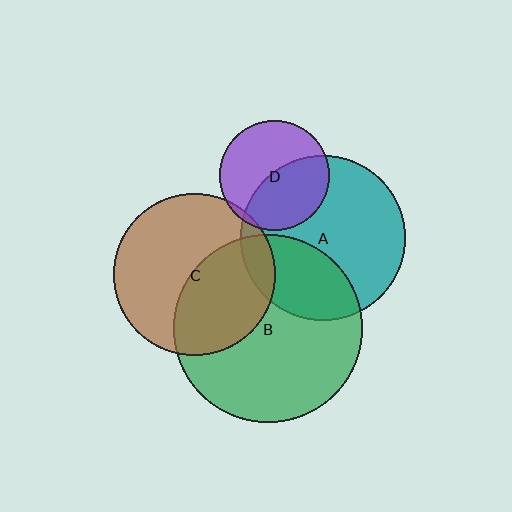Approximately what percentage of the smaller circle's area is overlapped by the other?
Approximately 5%.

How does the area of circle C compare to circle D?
Approximately 2.1 times.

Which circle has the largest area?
Circle B (green).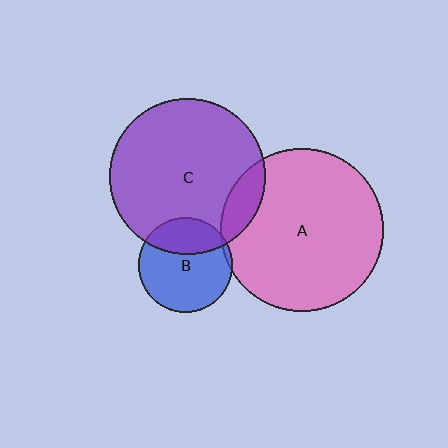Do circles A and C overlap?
Yes.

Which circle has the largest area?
Circle A (pink).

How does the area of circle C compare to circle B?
Approximately 2.7 times.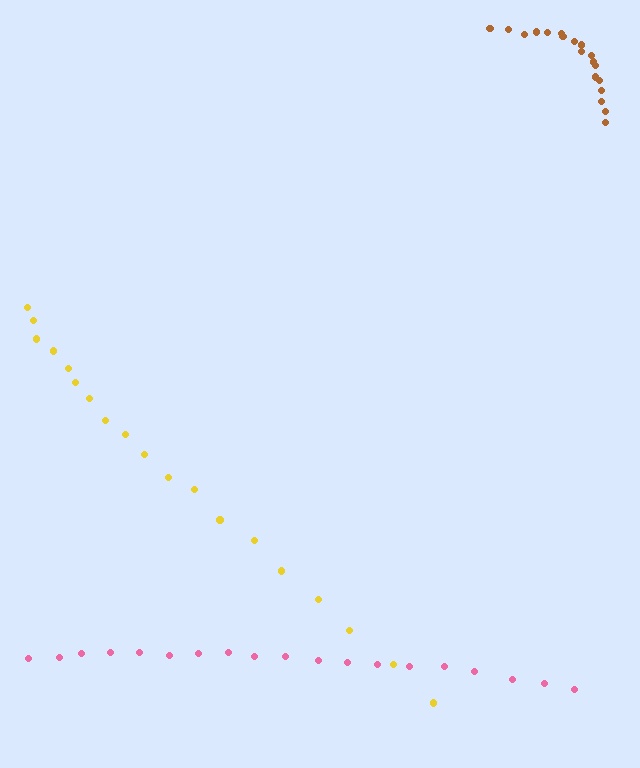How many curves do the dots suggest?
There are 3 distinct paths.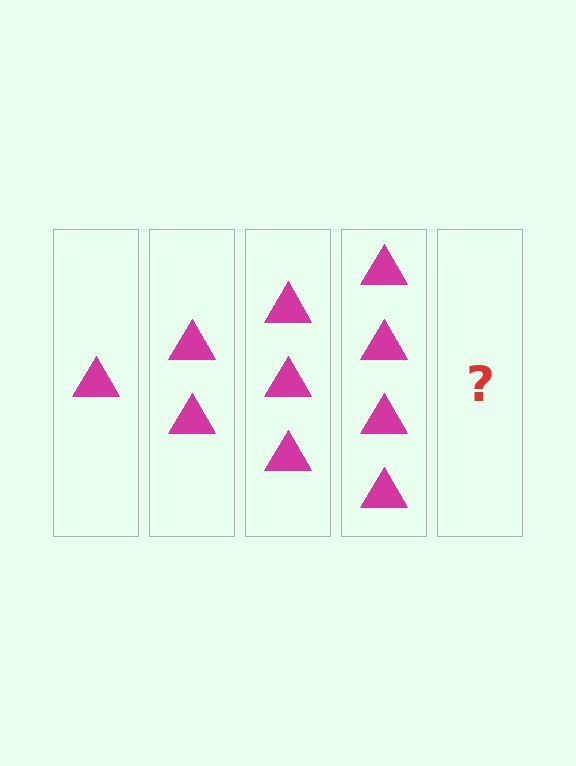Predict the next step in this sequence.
The next step is 5 triangles.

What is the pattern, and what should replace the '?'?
The pattern is that each step adds one more triangle. The '?' should be 5 triangles.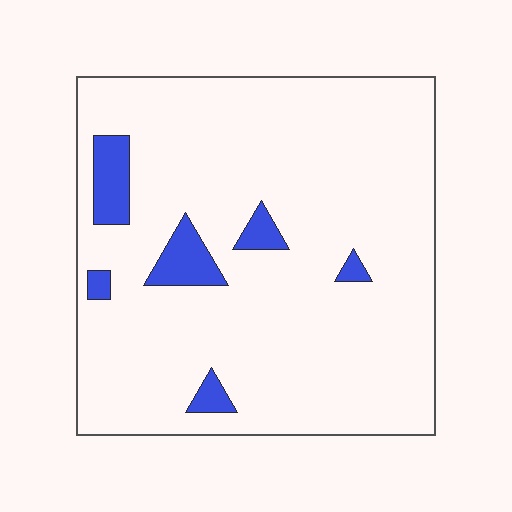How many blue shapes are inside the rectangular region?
6.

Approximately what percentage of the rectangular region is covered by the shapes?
Approximately 10%.